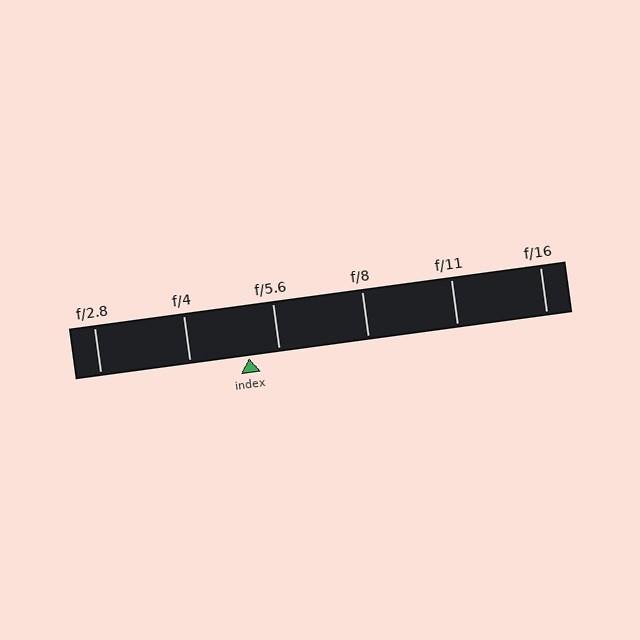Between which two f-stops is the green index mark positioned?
The index mark is between f/4 and f/5.6.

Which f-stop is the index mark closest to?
The index mark is closest to f/5.6.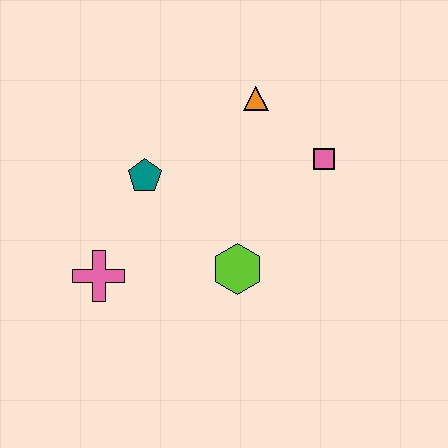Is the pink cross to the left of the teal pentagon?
Yes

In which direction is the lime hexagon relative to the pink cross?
The lime hexagon is to the right of the pink cross.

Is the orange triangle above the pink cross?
Yes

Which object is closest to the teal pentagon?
The pink cross is closest to the teal pentagon.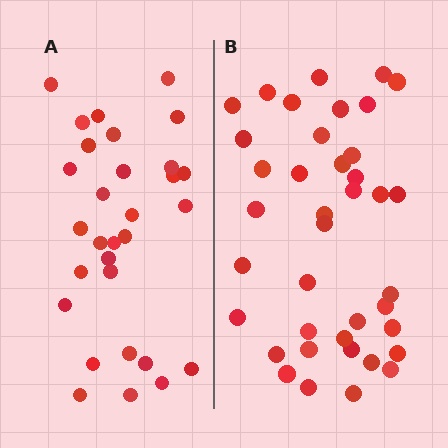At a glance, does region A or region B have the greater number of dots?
Region B (the right region) has more dots.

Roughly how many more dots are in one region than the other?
Region B has roughly 8 or so more dots than region A.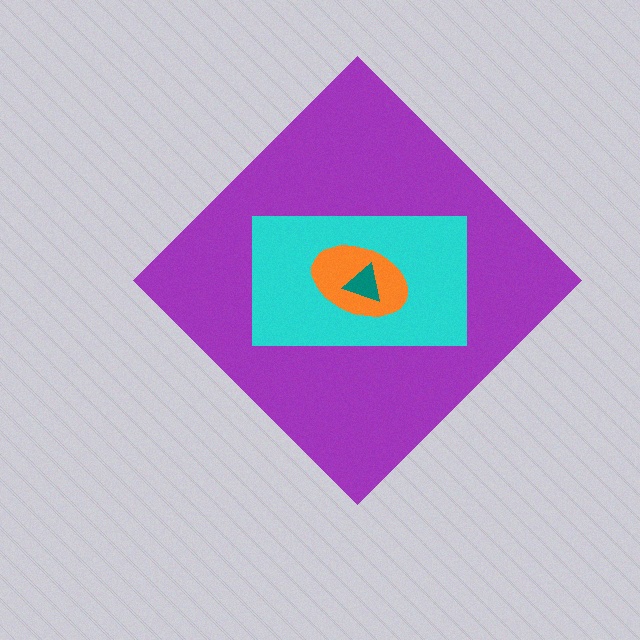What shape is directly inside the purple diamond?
The cyan rectangle.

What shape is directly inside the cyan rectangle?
The orange ellipse.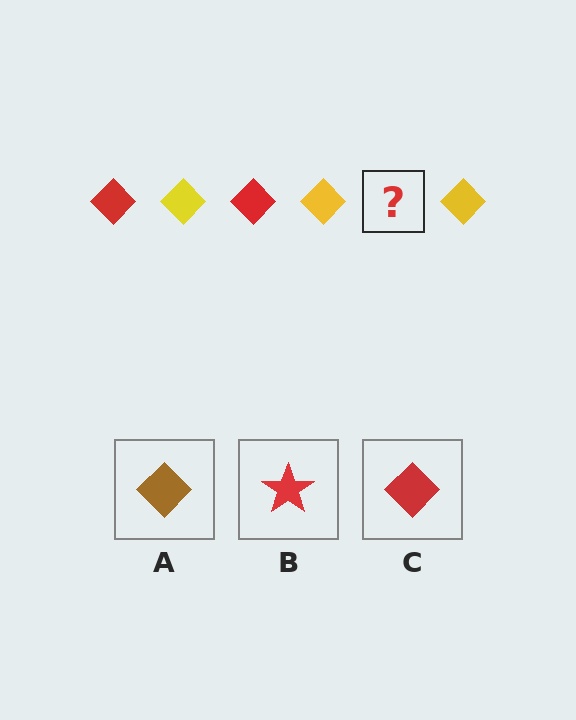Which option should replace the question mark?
Option C.